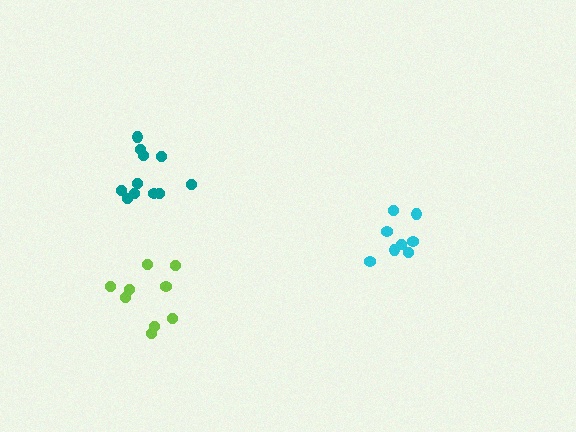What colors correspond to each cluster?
The clusters are colored: teal, cyan, lime.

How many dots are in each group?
Group 1: 11 dots, Group 2: 8 dots, Group 3: 9 dots (28 total).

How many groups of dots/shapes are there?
There are 3 groups.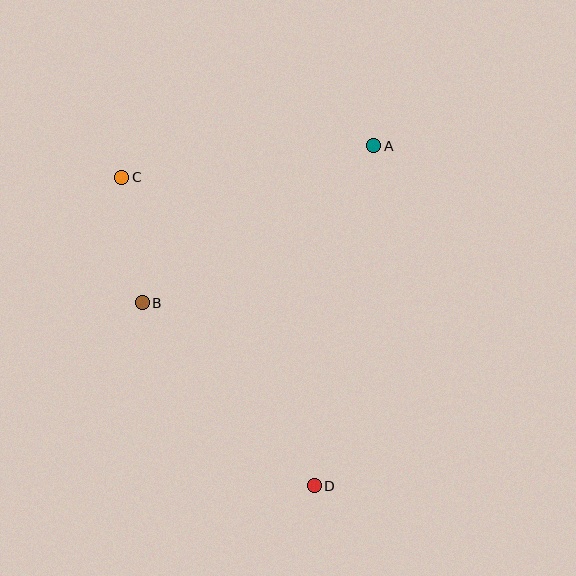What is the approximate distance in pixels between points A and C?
The distance between A and C is approximately 254 pixels.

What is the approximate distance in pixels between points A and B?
The distance between A and B is approximately 280 pixels.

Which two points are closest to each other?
Points B and C are closest to each other.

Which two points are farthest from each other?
Points C and D are farthest from each other.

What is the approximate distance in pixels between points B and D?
The distance between B and D is approximately 251 pixels.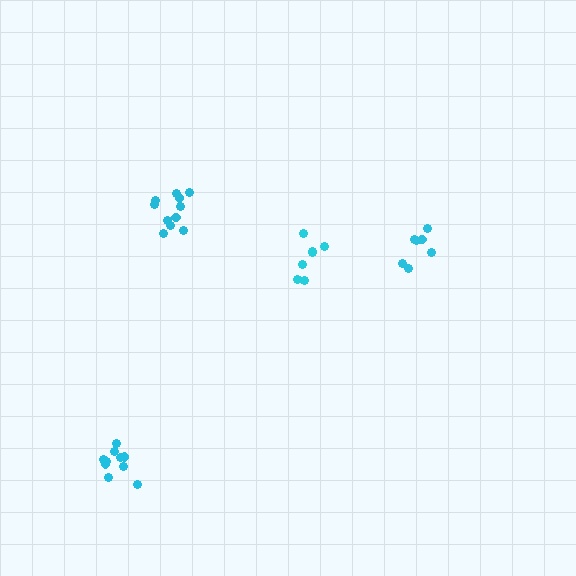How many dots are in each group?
Group 1: 7 dots, Group 2: 10 dots, Group 3: 11 dots, Group 4: 7 dots (35 total).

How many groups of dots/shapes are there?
There are 4 groups.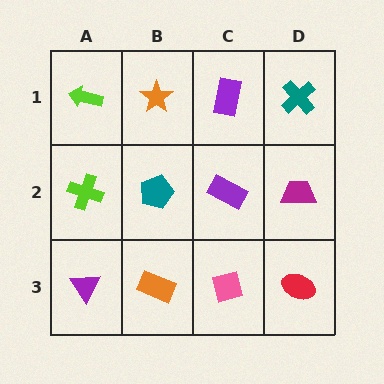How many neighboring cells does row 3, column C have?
3.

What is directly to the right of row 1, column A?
An orange star.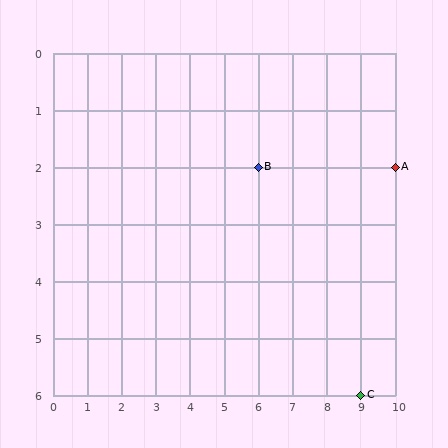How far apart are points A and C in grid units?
Points A and C are 1 column and 4 rows apart (about 4.1 grid units diagonally).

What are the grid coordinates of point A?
Point A is at grid coordinates (10, 2).